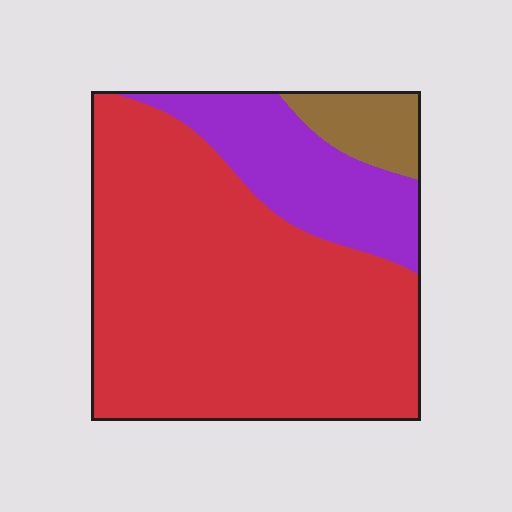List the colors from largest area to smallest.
From largest to smallest: red, purple, brown.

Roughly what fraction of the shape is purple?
Purple covers about 20% of the shape.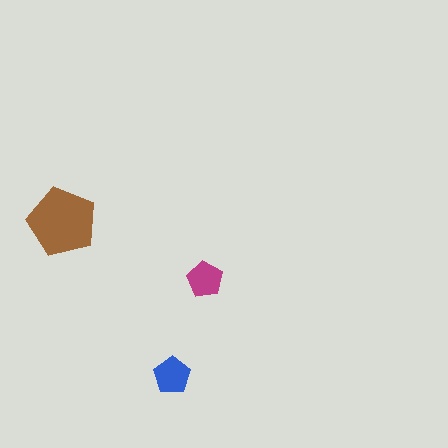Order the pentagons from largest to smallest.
the brown one, the blue one, the magenta one.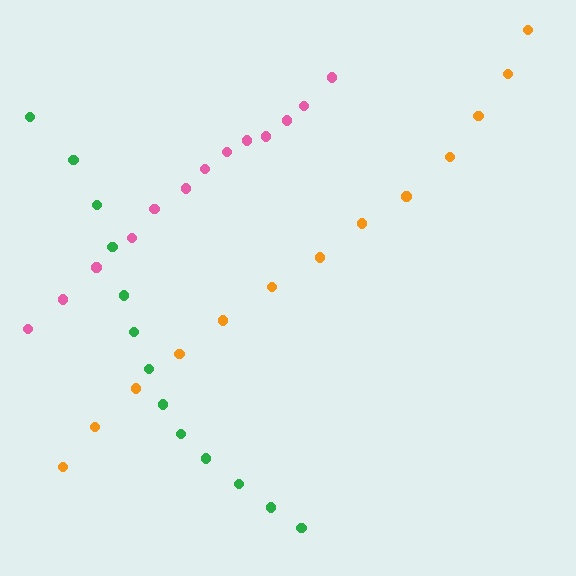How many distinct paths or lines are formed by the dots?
There are 3 distinct paths.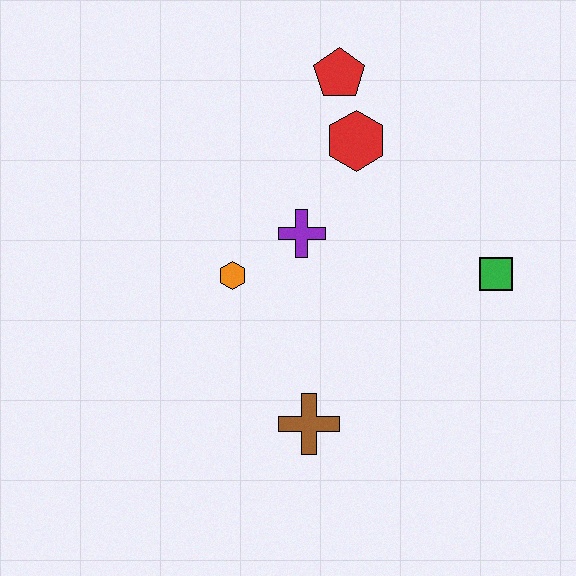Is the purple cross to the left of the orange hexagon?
No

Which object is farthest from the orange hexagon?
The green square is farthest from the orange hexagon.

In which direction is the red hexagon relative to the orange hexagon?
The red hexagon is above the orange hexagon.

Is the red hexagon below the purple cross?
No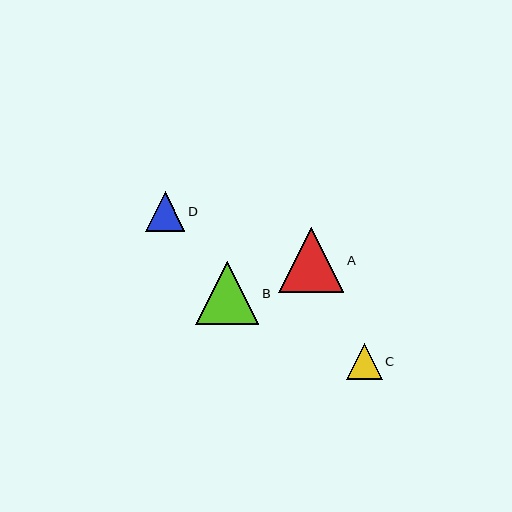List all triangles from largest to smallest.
From largest to smallest: A, B, D, C.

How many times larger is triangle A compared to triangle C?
Triangle A is approximately 1.8 times the size of triangle C.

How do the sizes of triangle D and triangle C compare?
Triangle D and triangle C are approximately the same size.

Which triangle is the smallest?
Triangle C is the smallest with a size of approximately 36 pixels.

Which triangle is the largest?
Triangle A is the largest with a size of approximately 65 pixels.